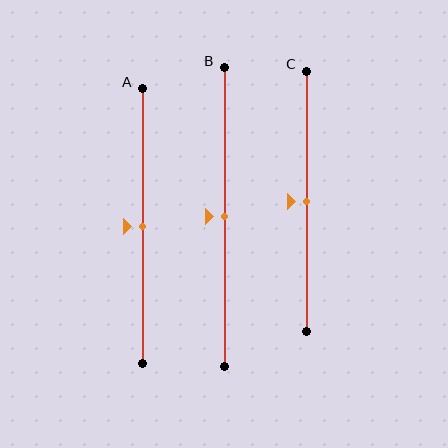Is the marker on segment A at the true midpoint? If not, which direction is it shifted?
Yes, the marker on segment A is at the true midpoint.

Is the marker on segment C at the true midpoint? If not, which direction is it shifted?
Yes, the marker on segment C is at the true midpoint.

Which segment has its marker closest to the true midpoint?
Segment A has its marker closest to the true midpoint.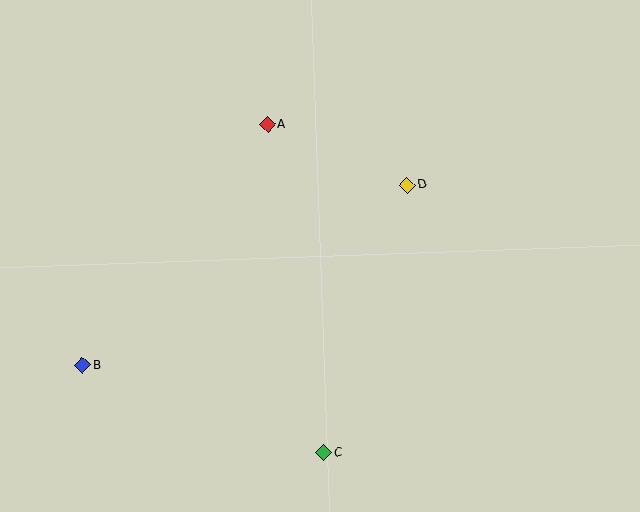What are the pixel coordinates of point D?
Point D is at (407, 185).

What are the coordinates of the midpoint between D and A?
The midpoint between D and A is at (337, 155).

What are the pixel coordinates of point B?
Point B is at (83, 365).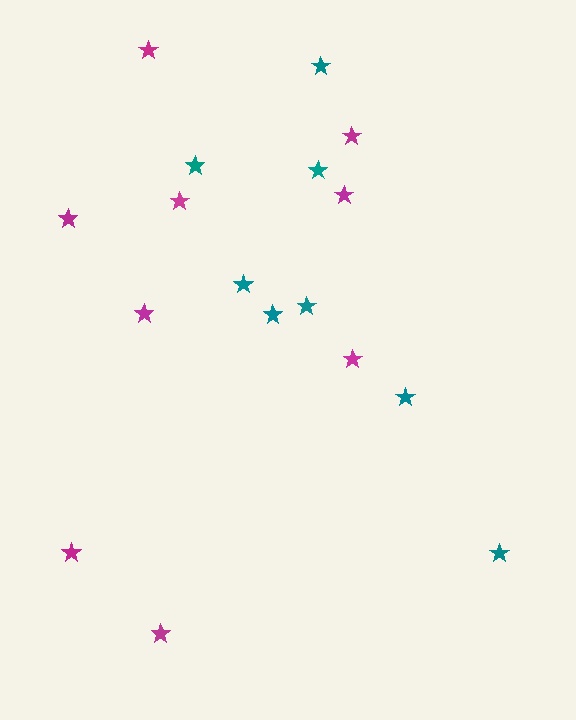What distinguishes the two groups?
There are 2 groups: one group of magenta stars (9) and one group of teal stars (8).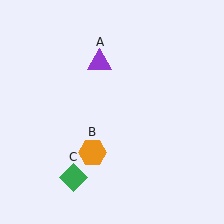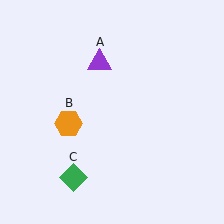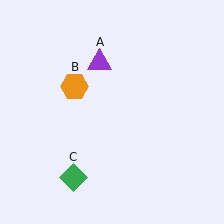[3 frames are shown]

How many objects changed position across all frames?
1 object changed position: orange hexagon (object B).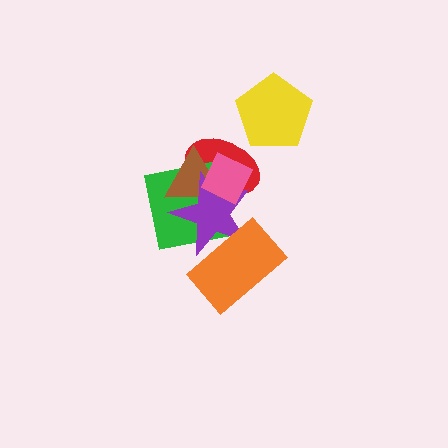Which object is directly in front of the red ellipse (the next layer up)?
The green square is directly in front of the red ellipse.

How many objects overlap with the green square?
4 objects overlap with the green square.